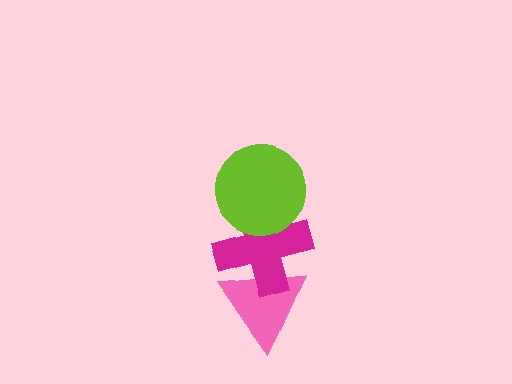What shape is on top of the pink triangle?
The magenta cross is on top of the pink triangle.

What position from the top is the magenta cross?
The magenta cross is 2nd from the top.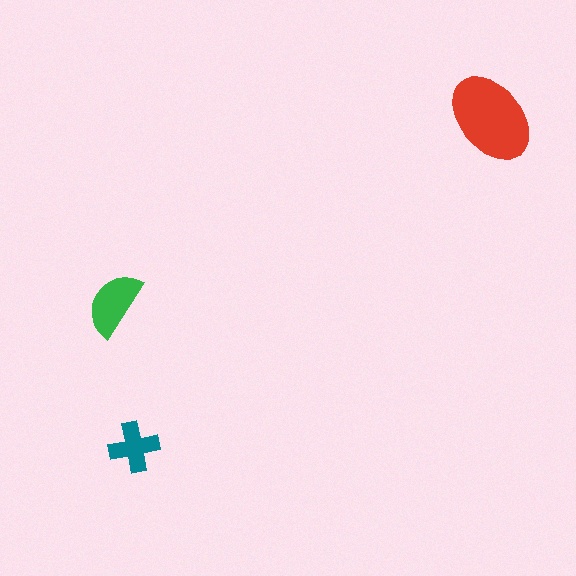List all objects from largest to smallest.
The red ellipse, the green semicircle, the teal cross.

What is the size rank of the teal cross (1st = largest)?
3rd.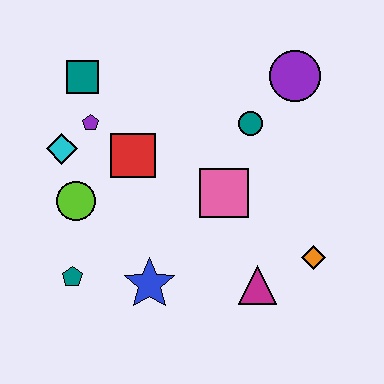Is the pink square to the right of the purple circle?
No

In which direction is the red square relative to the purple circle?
The red square is to the left of the purple circle.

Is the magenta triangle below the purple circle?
Yes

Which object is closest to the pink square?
The teal circle is closest to the pink square.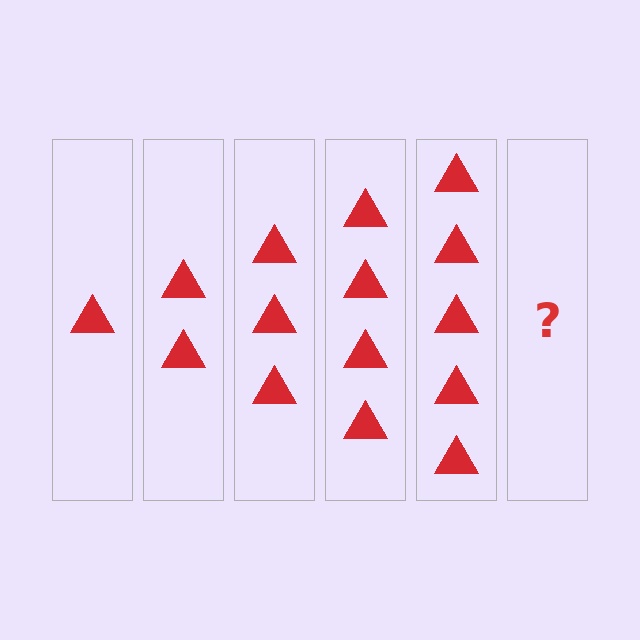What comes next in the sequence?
The next element should be 6 triangles.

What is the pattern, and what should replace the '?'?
The pattern is that each step adds one more triangle. The '?' should be 6 triangles.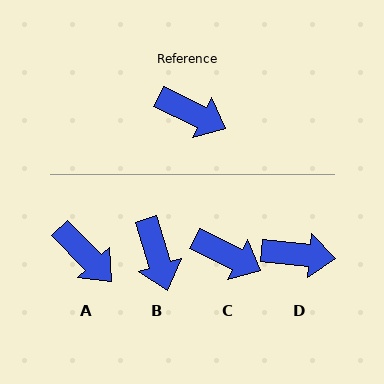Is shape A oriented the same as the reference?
No, it is off by about 20 degrees.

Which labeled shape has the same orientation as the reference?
C.